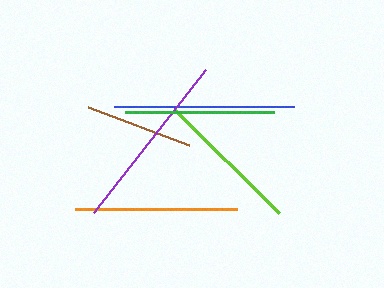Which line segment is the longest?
The purple line is the longest at approximately 182 pixels.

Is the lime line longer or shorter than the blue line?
The blue line is longer than the lime line.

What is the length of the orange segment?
The orange segment is approximately 162 pixels long.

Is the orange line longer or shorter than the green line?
The orange line is longer than the green line.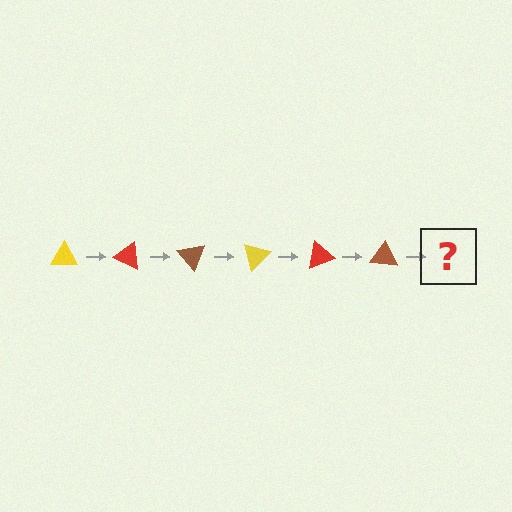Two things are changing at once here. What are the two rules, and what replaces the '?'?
The two rules are that it rotates 25 degrees each step and the color cycles through yellow, red, and brown. The '?' should be a yellow triangle, rotated 150 degrees from the start.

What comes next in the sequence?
The next element should be a yellow triangle, rotated 150 degrees from the start.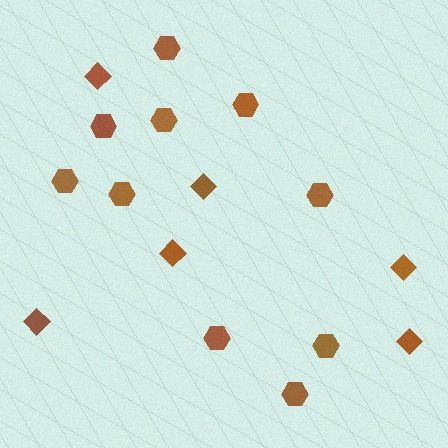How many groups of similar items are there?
There are 2 groups: one group of diamonds (6) and one group of hexagons (10).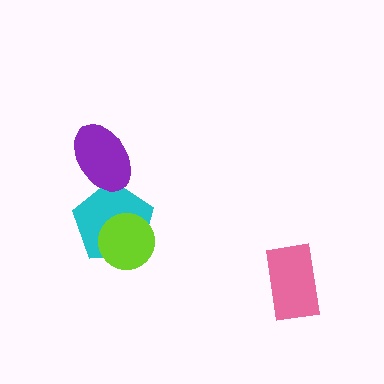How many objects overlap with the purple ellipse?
1 object overlaps with the purple ellipse.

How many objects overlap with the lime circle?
1 object overlaps with the lime circle.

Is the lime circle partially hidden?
No, no other shape covers it.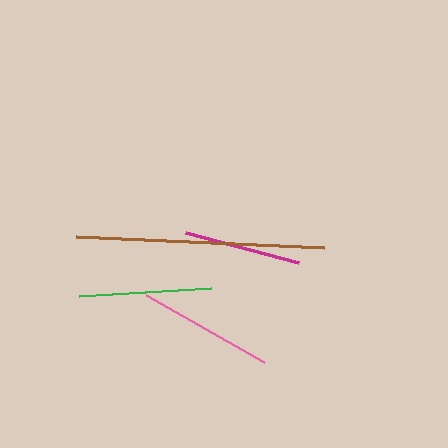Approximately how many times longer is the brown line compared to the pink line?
The brown line is approximately 1.8 times the length of the pink line.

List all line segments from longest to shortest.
From longest to shortest: brown, pink, green, magenta.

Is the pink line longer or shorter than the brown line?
The brown line is longer than the pink line.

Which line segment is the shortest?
The magenta line is the shortest at approximately 117 pixels.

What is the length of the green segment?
The green segment is approximately 133 pixels long.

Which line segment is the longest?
The brown line is the longest at approximately 248 pixels.